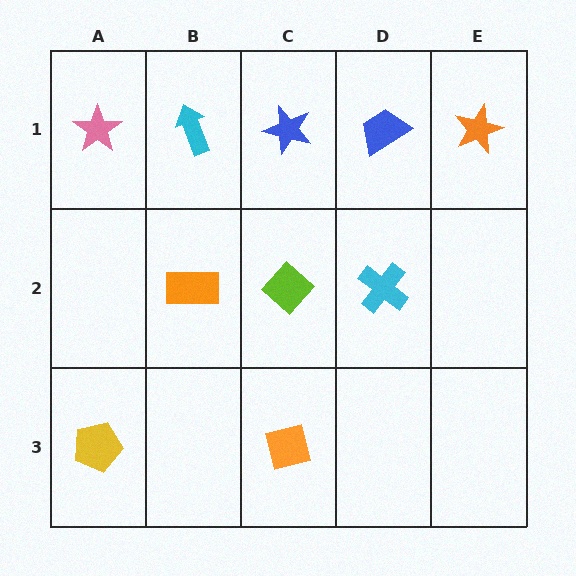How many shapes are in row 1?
5 shapes.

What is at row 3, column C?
An orange square.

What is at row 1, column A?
A pink star.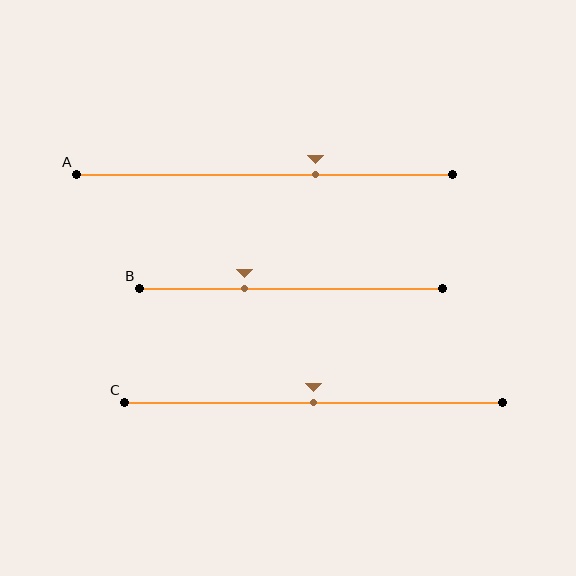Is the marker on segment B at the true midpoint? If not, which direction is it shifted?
No, the marker on segment B is shifted to the left by about 15% of the segment length.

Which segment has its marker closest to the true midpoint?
Segment C has its marker closest to the true midpoint.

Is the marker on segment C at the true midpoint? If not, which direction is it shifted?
Yes, the marker on segment C is at the true midpoint.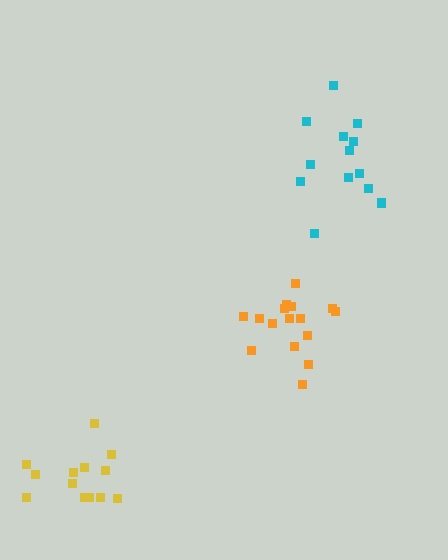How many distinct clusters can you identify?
There are 3 distinct clusters.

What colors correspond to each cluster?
The clusters are colored: yellow, orange, cyan.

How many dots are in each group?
Group 1: 13 dots, Group 2: 16 dots, Group 3: 13 dots (42 total).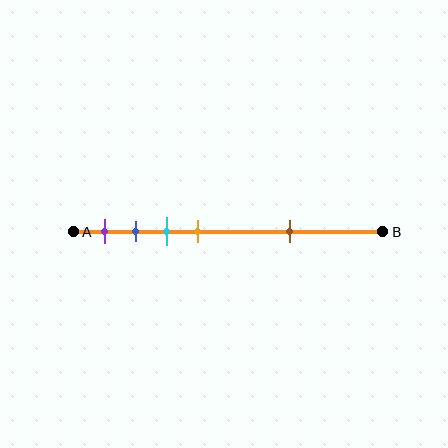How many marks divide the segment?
There are 5 marks dividing the segment.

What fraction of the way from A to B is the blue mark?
The blue mark is approximately 20% (0.2) of the way from A to B.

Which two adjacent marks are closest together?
The blue and cyan marks are the closest adjacent pair.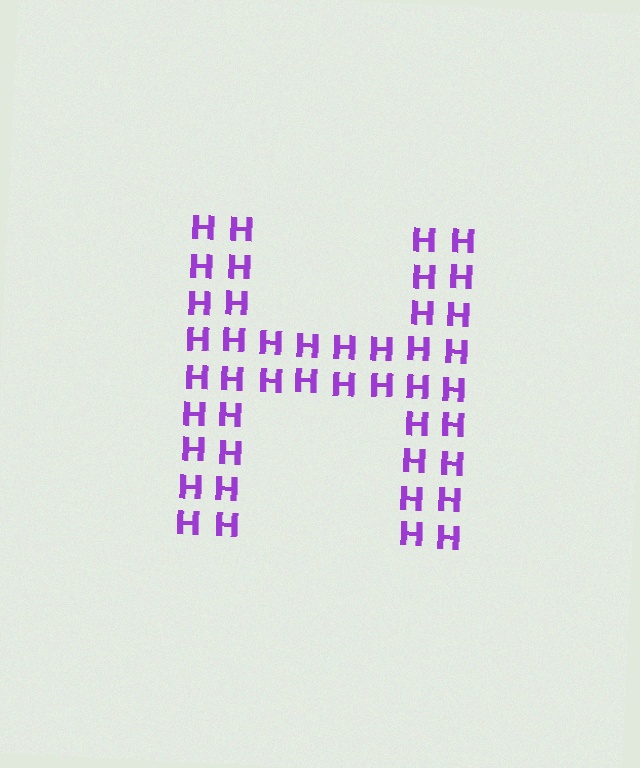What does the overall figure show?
The overall figure shows the letter H.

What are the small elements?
The small elements are letter H's.